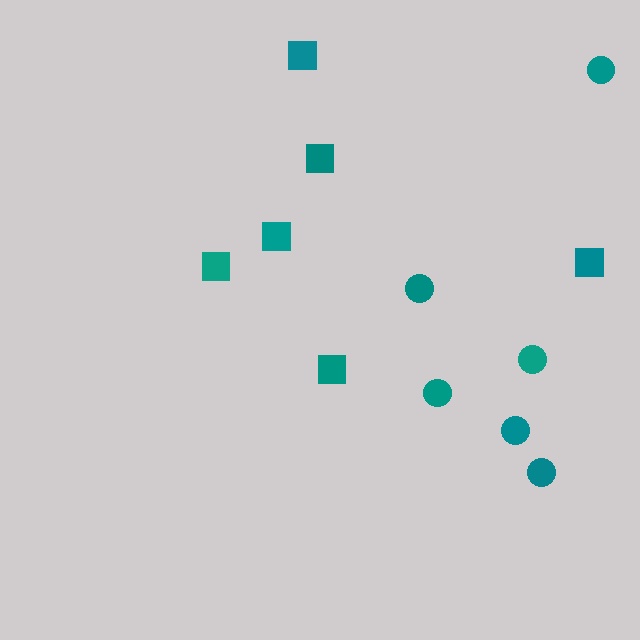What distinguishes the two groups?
There are 2 groups: one group of circles (6) and one group of squares (6).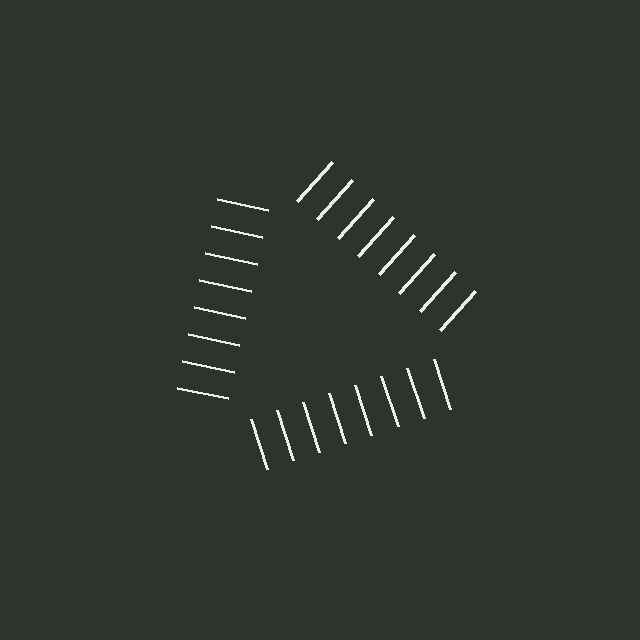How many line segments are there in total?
24 — 8 along each of the 3 edges.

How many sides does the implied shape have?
3 sides — the line-ends trace a triangle.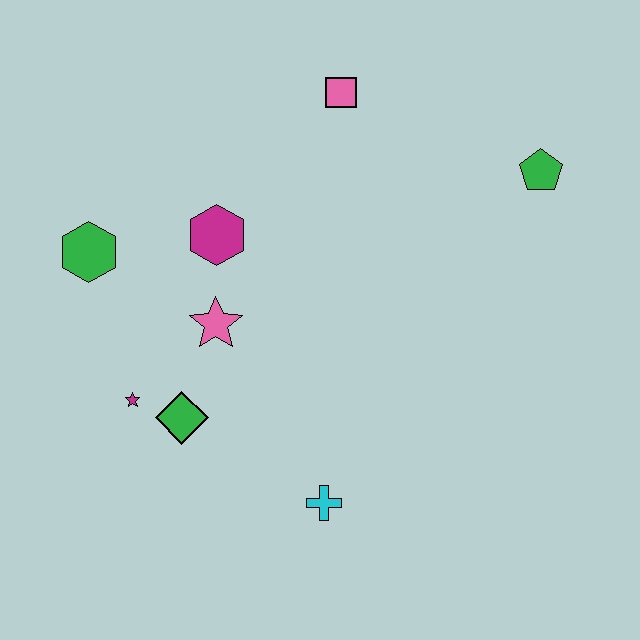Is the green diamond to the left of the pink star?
Yes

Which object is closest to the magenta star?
The green diamond is closest to the magenta star.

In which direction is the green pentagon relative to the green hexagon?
The green pentagon is to the right of the green hexagon.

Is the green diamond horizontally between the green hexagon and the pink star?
Yes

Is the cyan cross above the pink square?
No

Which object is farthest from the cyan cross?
The pink square is farthest from the cyan cross.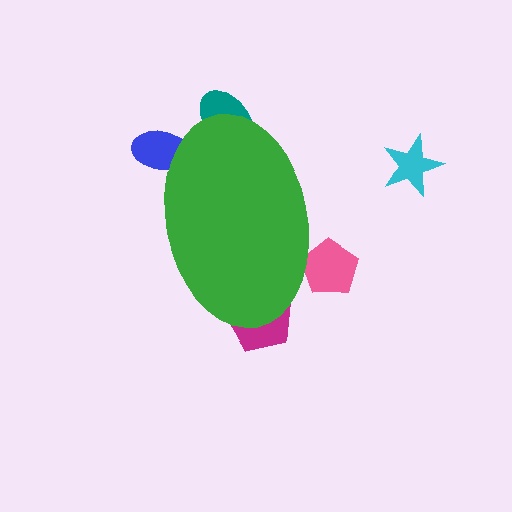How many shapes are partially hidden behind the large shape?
4 shapes are partially hidden.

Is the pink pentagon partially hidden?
Yes, the pink pentagon is partially hidden behind the green ellipse.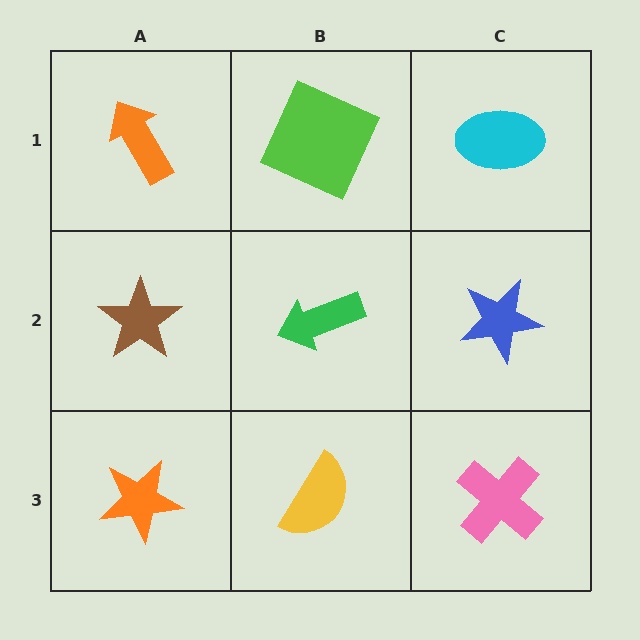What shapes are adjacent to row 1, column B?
A green arrow (row 2, column B), an orange arrow (row 1, column A), a cyan ellipse (row 1, column C).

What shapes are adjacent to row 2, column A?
An orange arrow (row 1, column A), an orange star (row 3, column A), a green arrow (row 2, column B).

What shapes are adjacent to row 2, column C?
A cyan ellipse (row 1, column C), a pink cross (row 3, column C), a green arrow (row 2, column B).